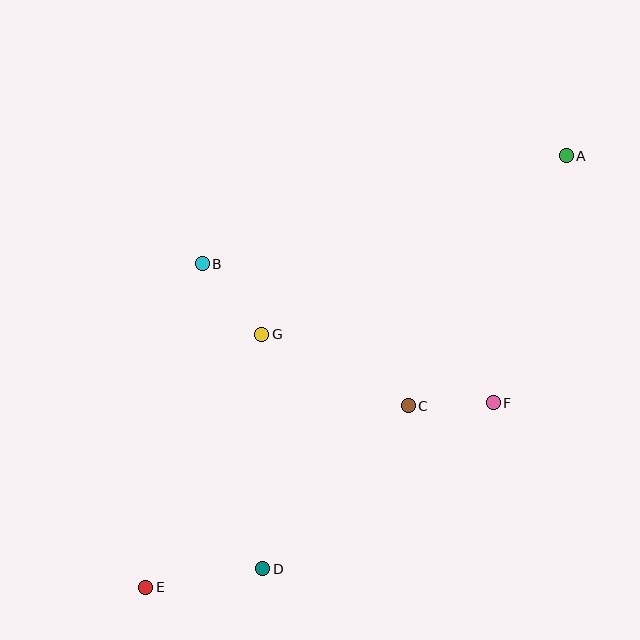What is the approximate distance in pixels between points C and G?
The distance between C and G is approximately 163 pixels.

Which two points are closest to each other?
Points C and F are closest to each other.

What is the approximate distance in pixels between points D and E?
The distance between D and E is approximately 119 pixels.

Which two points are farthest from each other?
Points A and E are farthest from each other.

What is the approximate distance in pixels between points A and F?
The distance between A and F is approximately 257 pixels.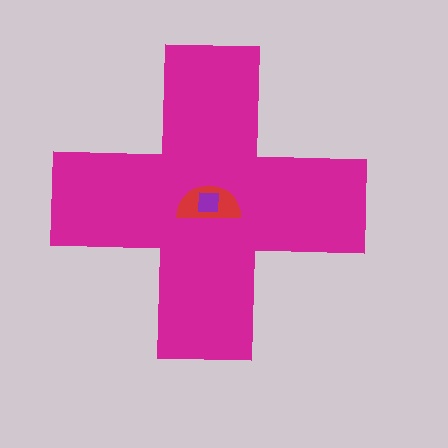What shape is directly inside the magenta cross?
The red semicircle.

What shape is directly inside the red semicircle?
The purple square.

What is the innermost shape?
The purple square.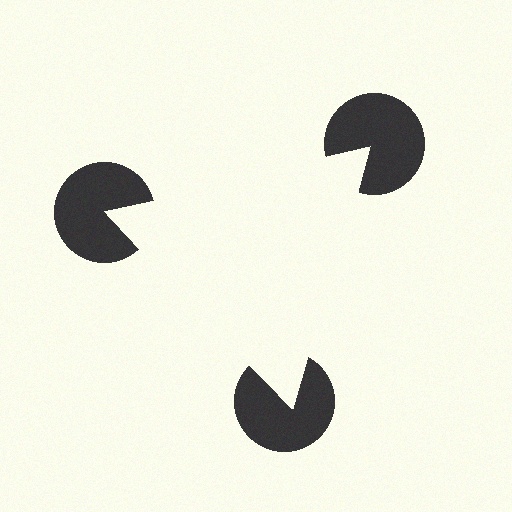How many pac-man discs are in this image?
There are 3 — one at each vertex of the illusory triangle.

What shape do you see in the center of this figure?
An illusory triangle — its edges are inferred from the aligned wedge cuts in the pac-man discs, not physically drawn.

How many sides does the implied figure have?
3 sides.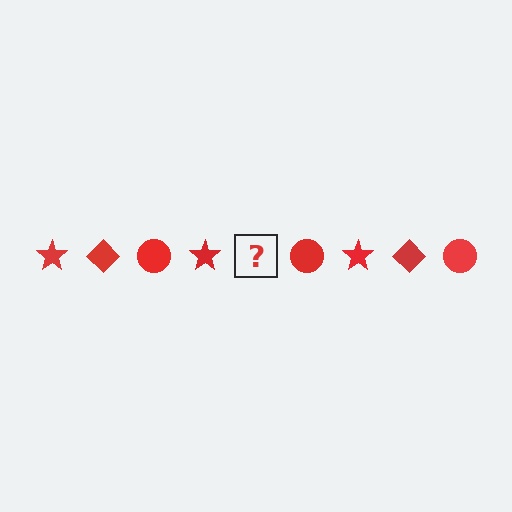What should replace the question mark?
The question mark should be replaced with a red diamond.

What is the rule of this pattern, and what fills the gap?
The rule is that the pattern cycles through star, diamond, circle shapes in red. The gap should be filled with a red diamond.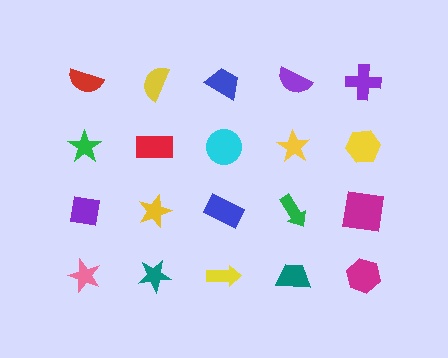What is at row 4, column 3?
A yellow arrow.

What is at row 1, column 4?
A purple semicircle.